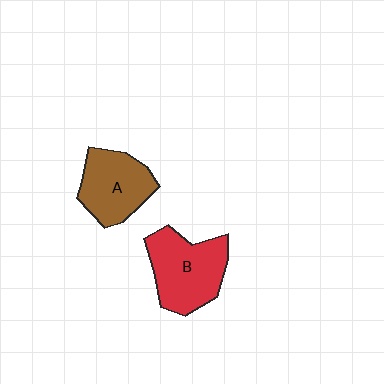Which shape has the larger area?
Shape B (red).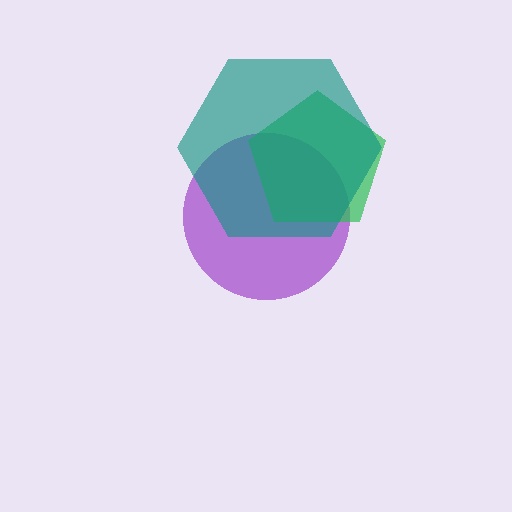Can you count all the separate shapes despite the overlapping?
Yes, there are 3 separate shapes.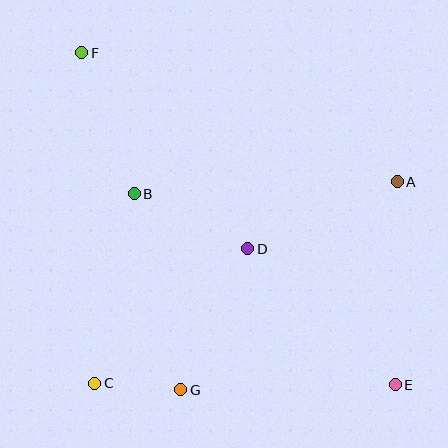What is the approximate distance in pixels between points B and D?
The distance between B and D is approximately 126 pixels.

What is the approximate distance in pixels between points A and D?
The distance between A and D is approximately 164 pixels.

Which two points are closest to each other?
Points C and G are closest to each other.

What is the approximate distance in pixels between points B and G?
The distance between B and G is approximately 202 pixels.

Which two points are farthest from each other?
Points E and F are farthest from each other.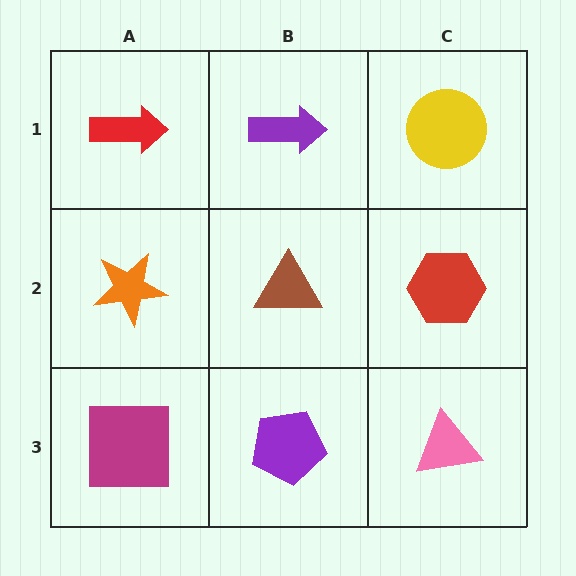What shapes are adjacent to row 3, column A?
An orange star (row 2, column A), a purple pentagon (row 3, column B).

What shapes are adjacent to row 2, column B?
A purple arrow (row 1, column B), a purple pentagon (row 3, column B), an orange star (row 2, column A), a red hexagon (row 2, column C).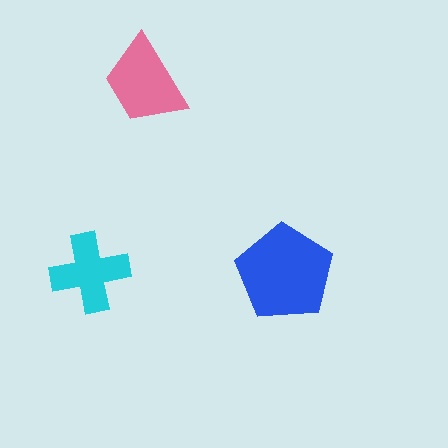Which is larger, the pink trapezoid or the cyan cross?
The pink trapezoid.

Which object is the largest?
The blue pentagon.